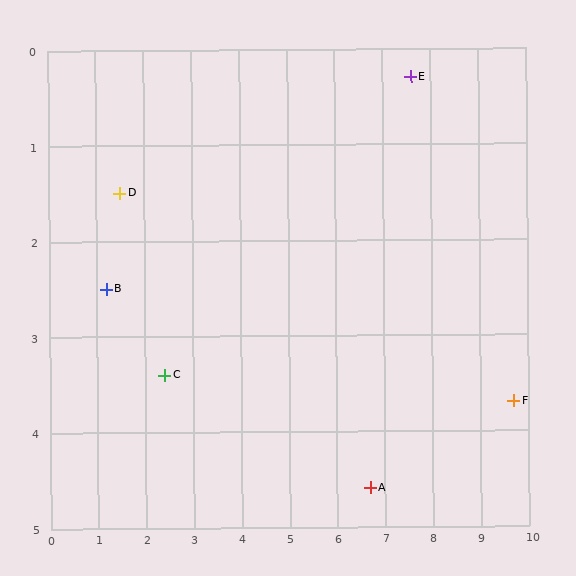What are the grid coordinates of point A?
Point A is at approximately (6.7, 4.6).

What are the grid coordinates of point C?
Point C is at approximately (2.4, 3.4).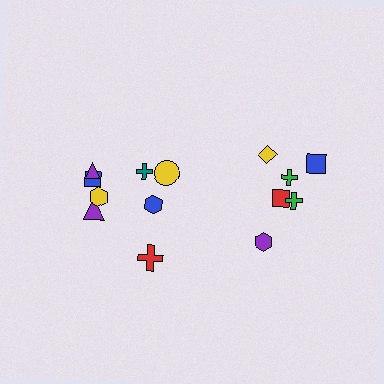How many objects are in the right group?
There are 6 objects.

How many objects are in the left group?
There are 8 objects.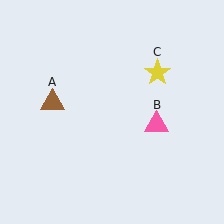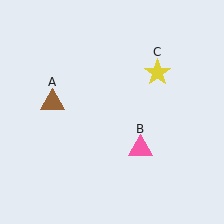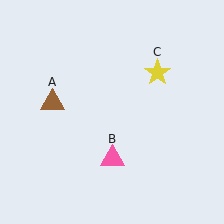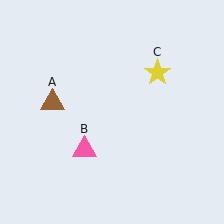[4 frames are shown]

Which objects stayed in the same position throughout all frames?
Brown triangle (object A) and yellow star (object C) remained stationary.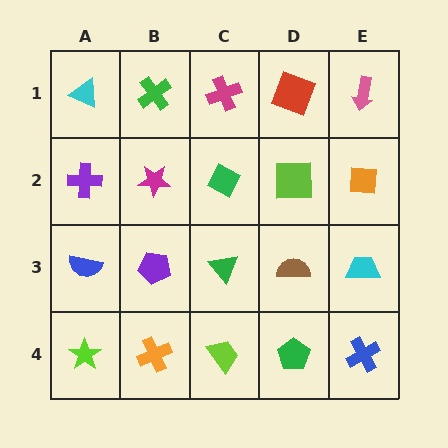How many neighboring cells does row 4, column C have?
3.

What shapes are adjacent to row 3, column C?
A green diamond (row 2, column C), a lime trapezoid (row 4, column C), a purple pentagon (row 3, column B), a brown semicircle (row 3, column D).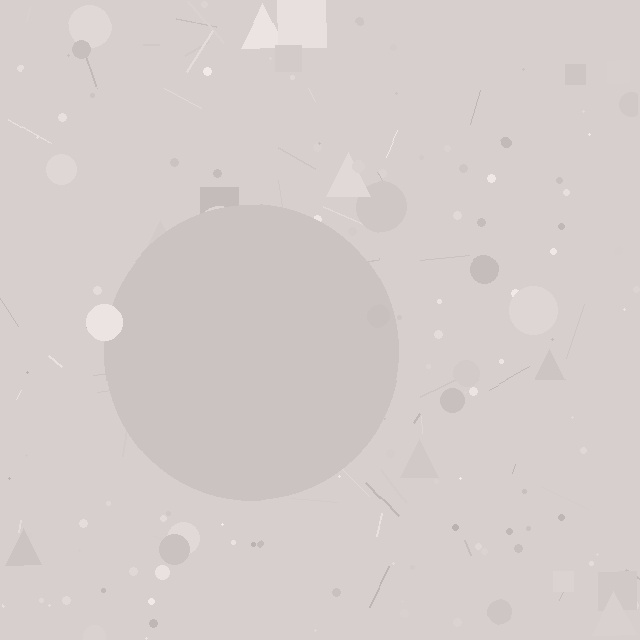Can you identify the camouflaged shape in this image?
The camouflaged shape is a circle.